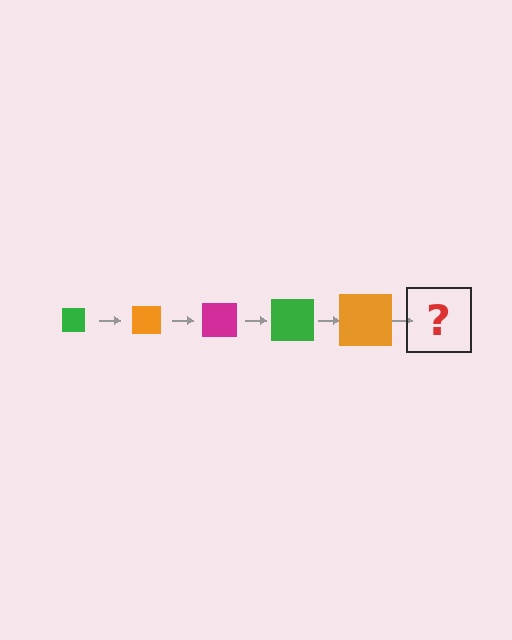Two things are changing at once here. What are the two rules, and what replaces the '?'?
The two rules are that the square grows larger each step and the color cycles through green, orange, and magenta. The '?' should be a magenta square, larger than the previous one.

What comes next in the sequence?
The next element should be a magenta square, larger than the previous one.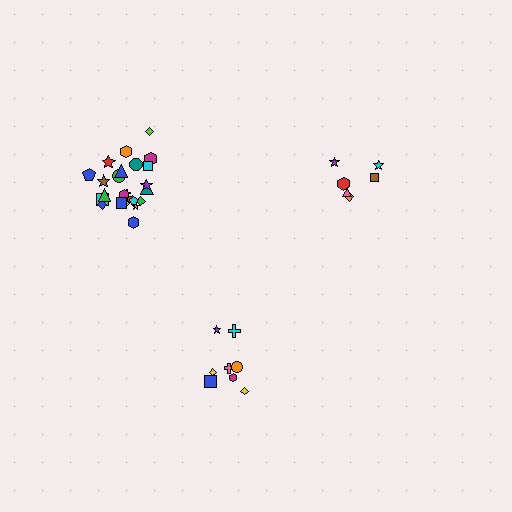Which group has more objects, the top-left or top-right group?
The top-left group.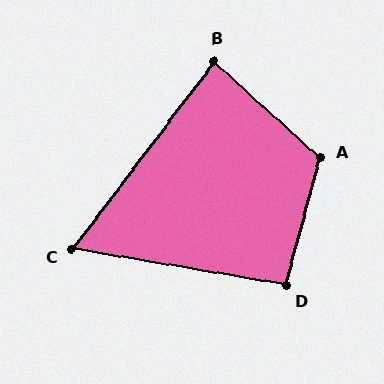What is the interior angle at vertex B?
Approximately 85 degrees (acute).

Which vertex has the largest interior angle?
A, at approximately 117 degrees.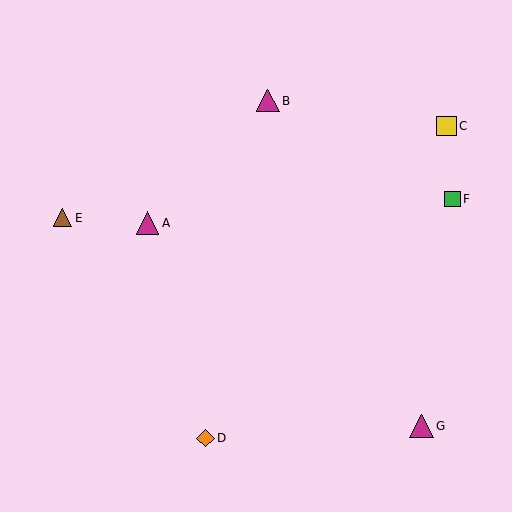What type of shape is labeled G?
Shape G is a magenta triangle.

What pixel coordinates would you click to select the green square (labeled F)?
Click at (452, 199) to select the green square F.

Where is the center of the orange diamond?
The center of the orange diamond is at (205, 438).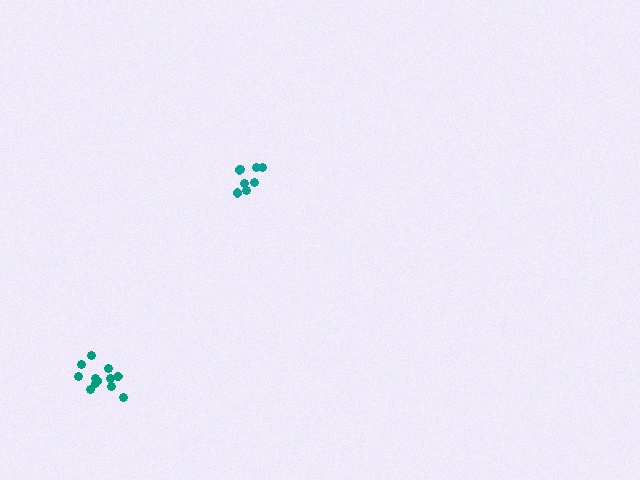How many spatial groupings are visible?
There are 2 spatial groupings.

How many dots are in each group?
Group 1: 12 dots, Group 2: 8 dots (20 total).